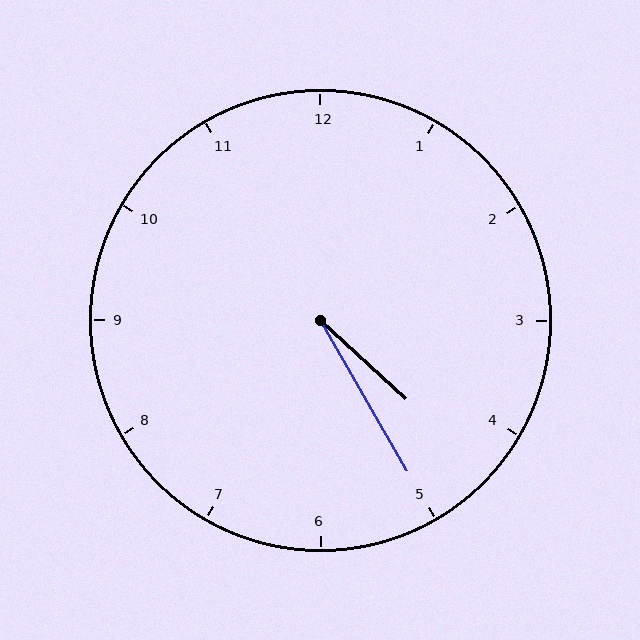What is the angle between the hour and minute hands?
Approximately 18 degrees.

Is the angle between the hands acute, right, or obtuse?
It is acute.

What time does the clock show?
4:25.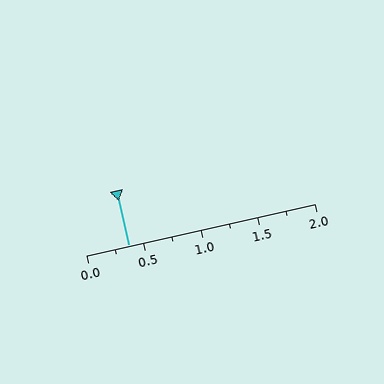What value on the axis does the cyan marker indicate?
The marker indicates approximately 0.38.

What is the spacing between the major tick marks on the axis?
The major ticks are spaced 0.5 apart.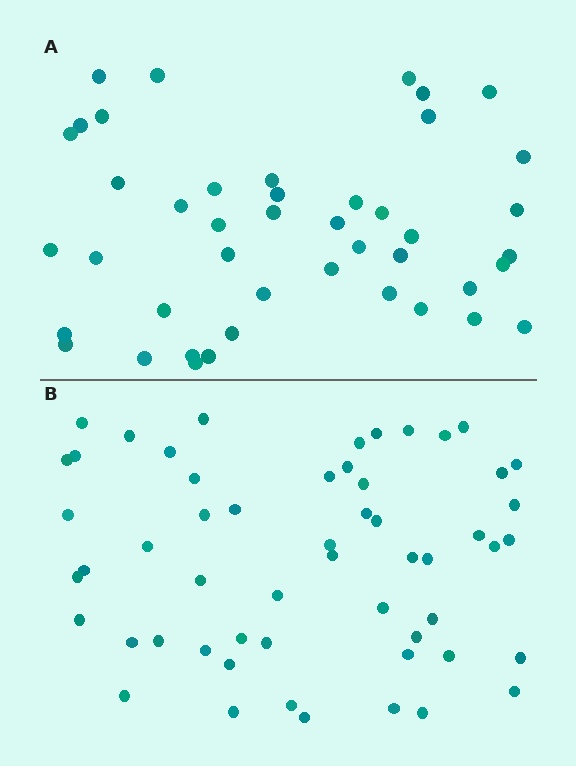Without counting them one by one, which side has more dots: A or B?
Region B (the bottom region) has more dots.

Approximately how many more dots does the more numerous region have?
Region B has roughly 12 or so more dots than region A.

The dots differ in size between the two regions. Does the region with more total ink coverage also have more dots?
No. Region A has more total ink coverage because its dots are larger, but region B actually contains more individual dots. Total area can be misleading — the number of items is what matters here.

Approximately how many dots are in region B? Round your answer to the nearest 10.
About 60 dots. (The exact count is 55, which rounds to 60.)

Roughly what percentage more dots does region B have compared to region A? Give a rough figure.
About 25% more.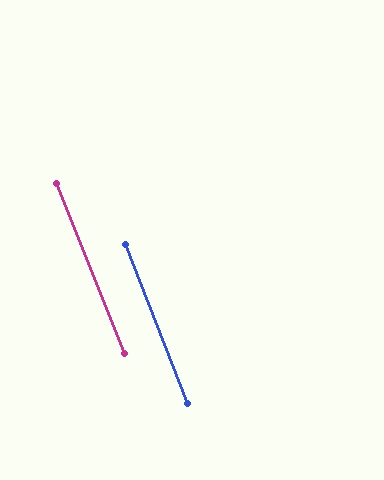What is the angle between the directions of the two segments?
Approximately 1 degree.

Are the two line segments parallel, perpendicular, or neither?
Parallel — their directions differ by only 0.6°.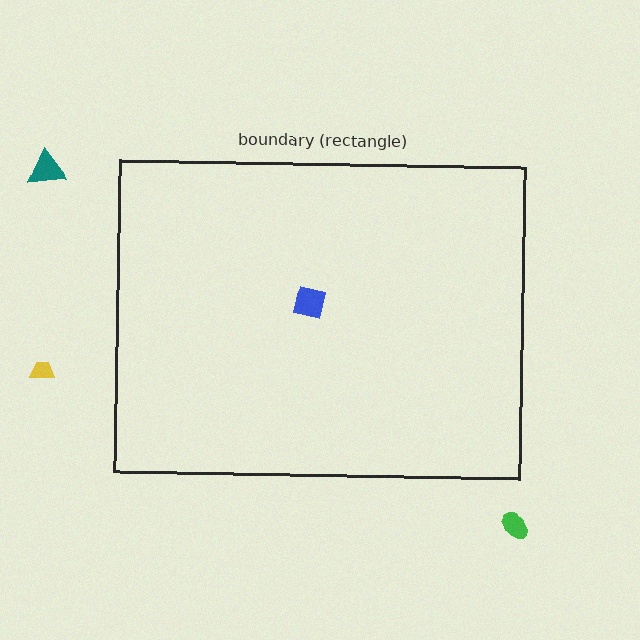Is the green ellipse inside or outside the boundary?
Outside.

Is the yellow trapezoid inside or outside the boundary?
Outside.